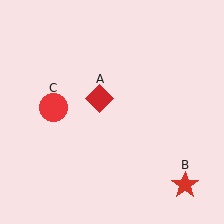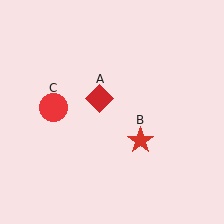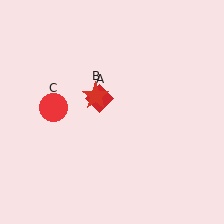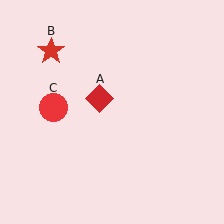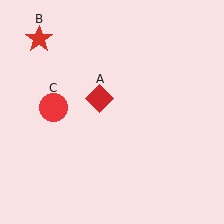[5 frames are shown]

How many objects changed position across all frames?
1 object changed position: red star (object B).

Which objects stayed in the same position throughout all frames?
Red diamond (object A) and red circle (object C) remained stationary.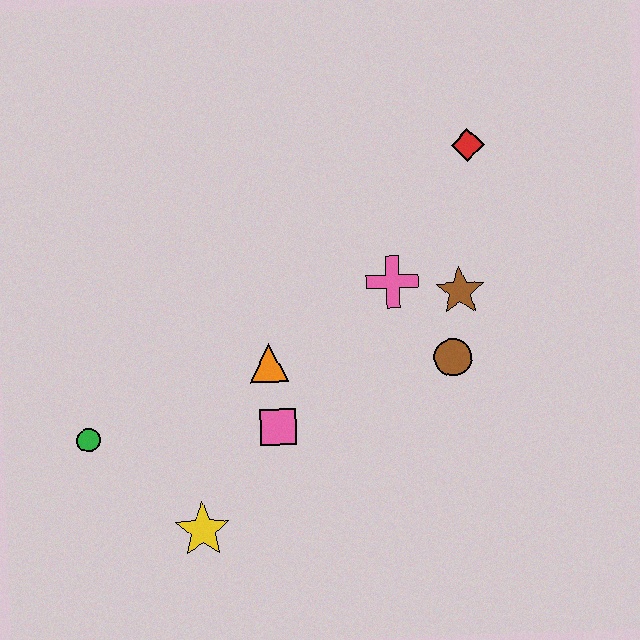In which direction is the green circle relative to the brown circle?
The green circle is to the left of the brown circle.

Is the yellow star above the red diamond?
No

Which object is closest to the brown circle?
The brown star is closest to the brown circle.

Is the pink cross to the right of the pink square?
Yes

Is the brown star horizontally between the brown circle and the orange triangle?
No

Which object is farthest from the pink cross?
The green circle is farthest from the pink cross.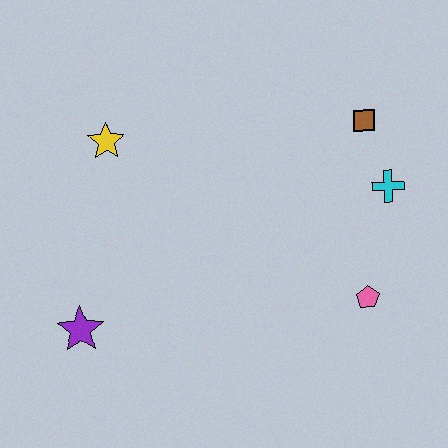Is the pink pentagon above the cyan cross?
No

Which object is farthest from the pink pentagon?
The yellow star is farthest from the pink pentagon.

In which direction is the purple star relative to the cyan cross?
The purple star is to the left of the cyan cross.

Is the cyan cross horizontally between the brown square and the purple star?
No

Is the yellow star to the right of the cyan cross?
No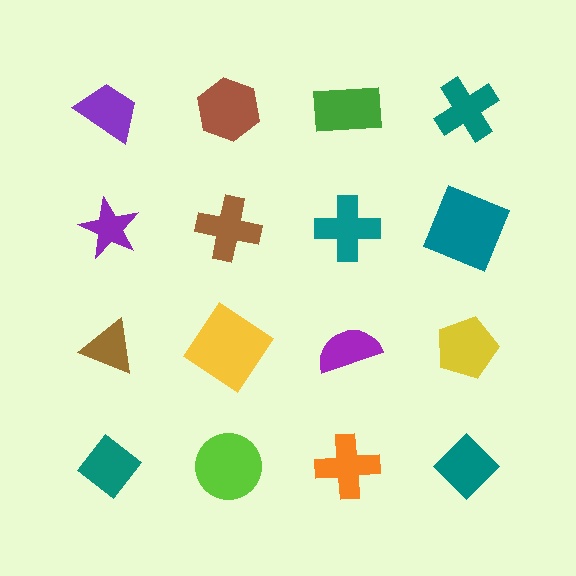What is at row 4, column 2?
A lime circle.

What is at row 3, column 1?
A brown triangle.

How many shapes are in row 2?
4 shapes.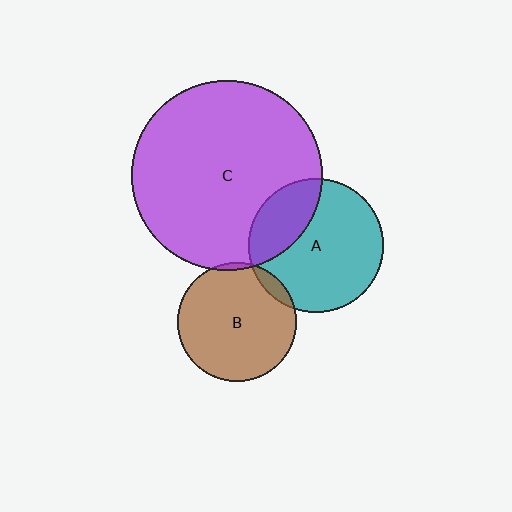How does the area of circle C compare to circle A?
Approximately 2.0 times.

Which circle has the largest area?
Circle C (purple).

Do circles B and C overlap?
Yes.